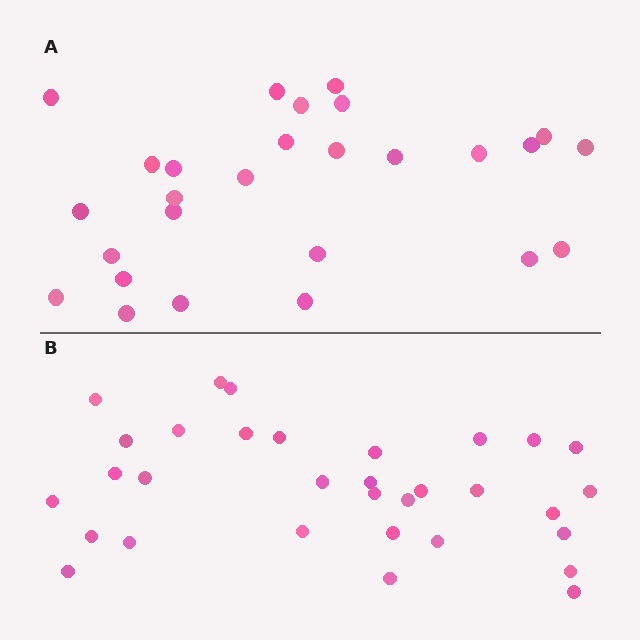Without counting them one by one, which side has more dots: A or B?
Region B (the bottom region) has more dots.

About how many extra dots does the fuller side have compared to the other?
Region B has about 5 more dots than region A.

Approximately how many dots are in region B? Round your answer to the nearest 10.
About 30 dots. (The exact count is 32, which rounds to 30.)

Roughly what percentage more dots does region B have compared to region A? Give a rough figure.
About 20% more.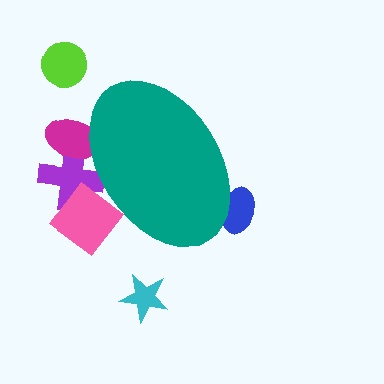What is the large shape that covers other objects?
A teal ellipse.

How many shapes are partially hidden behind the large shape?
4 shapes are partially hidden.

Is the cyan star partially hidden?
No, the cyan star is fully visible.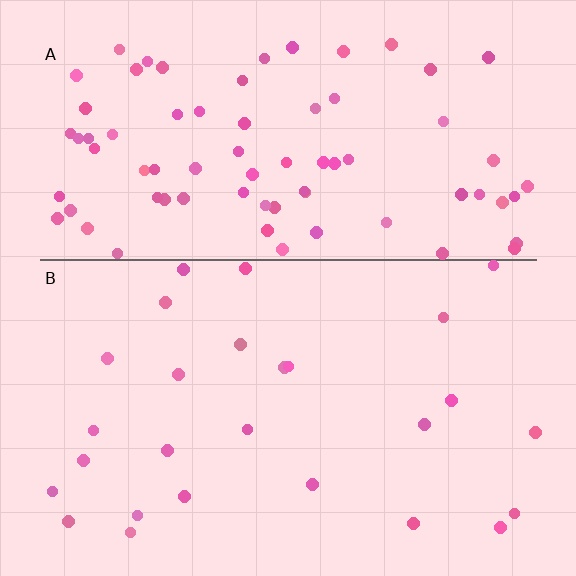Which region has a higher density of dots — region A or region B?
A (the top).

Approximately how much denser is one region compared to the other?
Approximately 2.9× — region A over region B.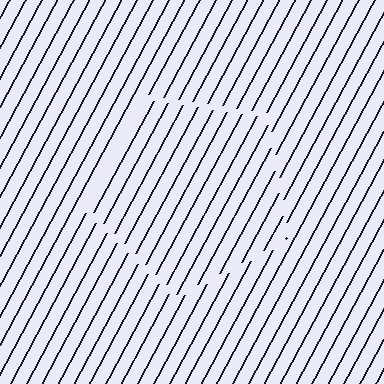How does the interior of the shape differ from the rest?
The interior of the shape contains the same grating, shifted by half a period — the contour is defined by the phase discontinuity where line-ends from the inner and outer gratings abut.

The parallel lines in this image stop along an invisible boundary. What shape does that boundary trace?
An illusory pentagon. The interior of the shape contains the same grating, shifted by half a period — the contour is defined by the phase discontinuity where line-ends from the inner and outer gratings abut.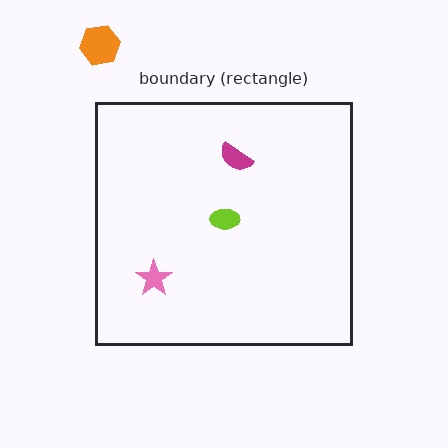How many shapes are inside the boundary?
3 inside, 1 outside.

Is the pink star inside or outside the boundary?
Inside.